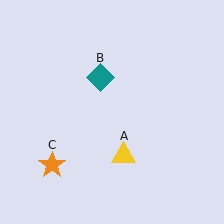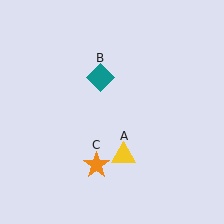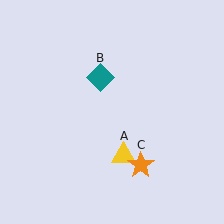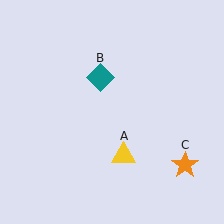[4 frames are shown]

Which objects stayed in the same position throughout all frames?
Yellow triangle (object A) and teal diamond (object B) remained stationary.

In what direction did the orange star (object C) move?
The orange star (object C) moved right.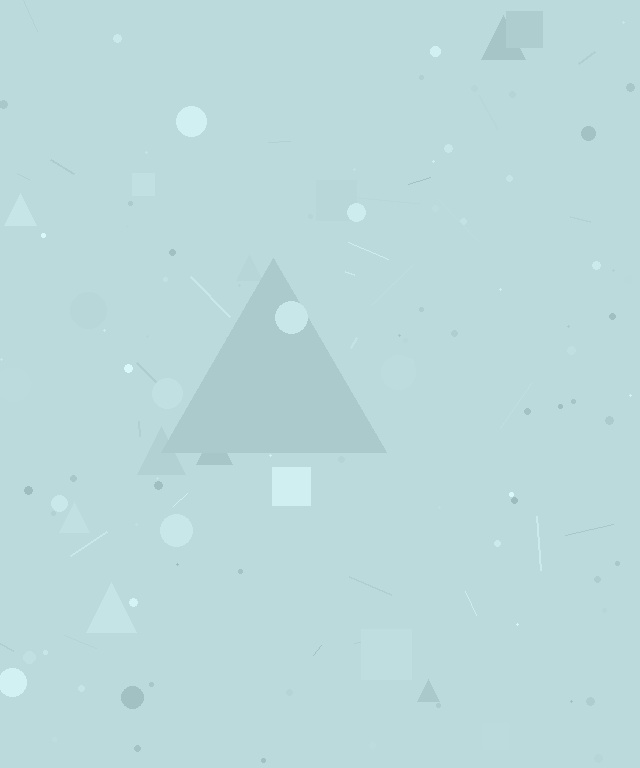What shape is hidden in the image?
A triangle is hidden in the image.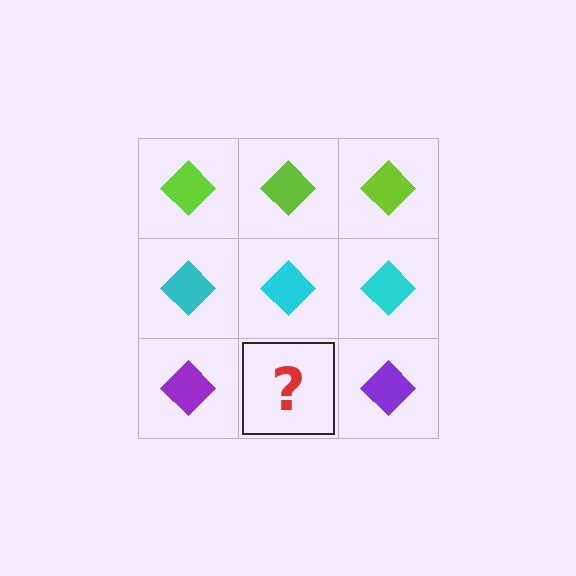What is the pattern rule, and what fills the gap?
The rule is that each row has a consistent color. The gap should be filled with a purple diamond.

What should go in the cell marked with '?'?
The missing cell should contain a purple diamond.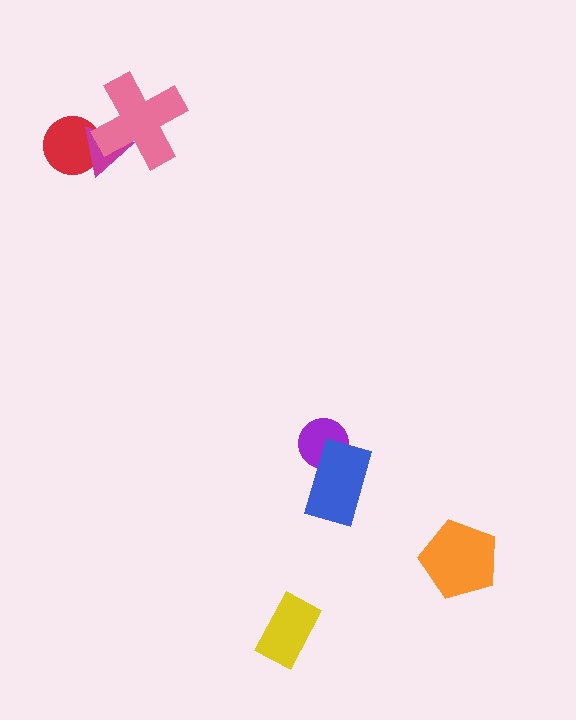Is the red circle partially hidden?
Yes, it is partially covered by another shape.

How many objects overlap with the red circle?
1 object overlaps with the red circle.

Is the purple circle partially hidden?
Yes, it is partially covered by another shape.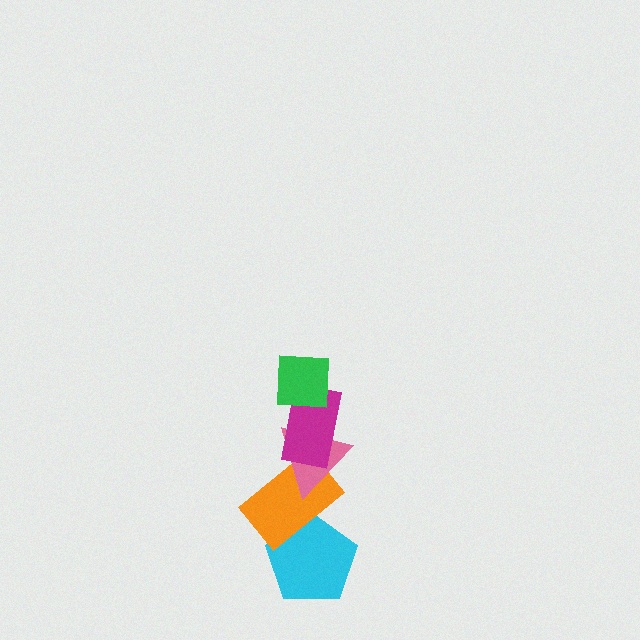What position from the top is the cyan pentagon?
The cyan pentagon is 5th from the top.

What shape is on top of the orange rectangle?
The pink triangle is on top of the orange rectangle.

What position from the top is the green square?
The green square is 1st from the top.